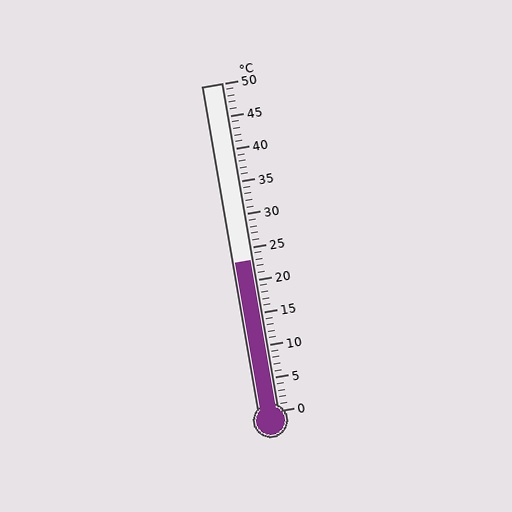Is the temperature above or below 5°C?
The temperature is above 5°C.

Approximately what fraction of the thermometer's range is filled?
The thermometer is filled to approximately 45% of its range.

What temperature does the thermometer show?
The thermometer shows approximately 23°C.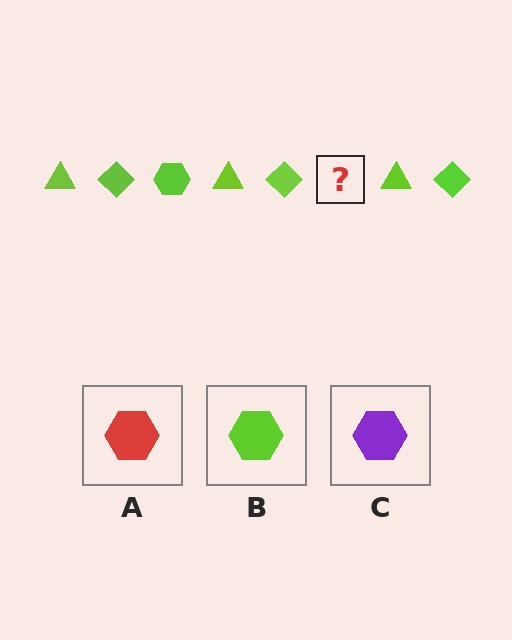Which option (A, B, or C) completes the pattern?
B.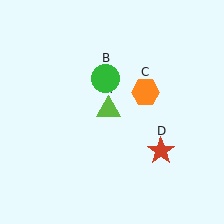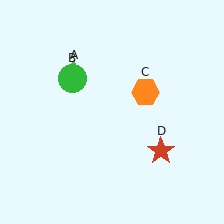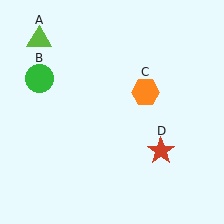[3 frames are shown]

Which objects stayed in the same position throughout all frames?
Orange hexagon (object C) and red star (object D) remained stationary.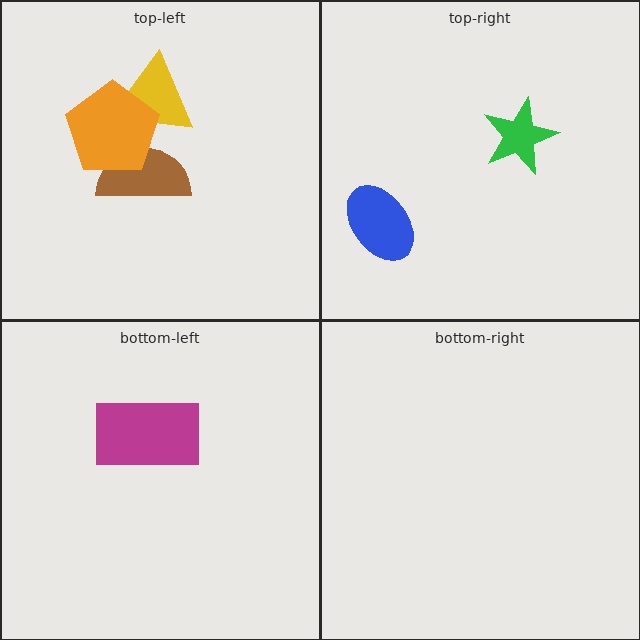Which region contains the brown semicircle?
The top-left region.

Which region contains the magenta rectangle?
The bottom-left region.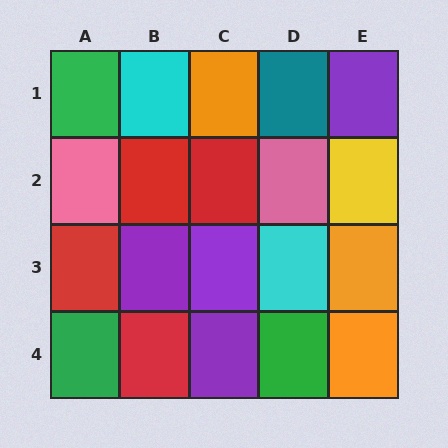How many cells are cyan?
2 cells are cyan.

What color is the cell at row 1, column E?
Purple.